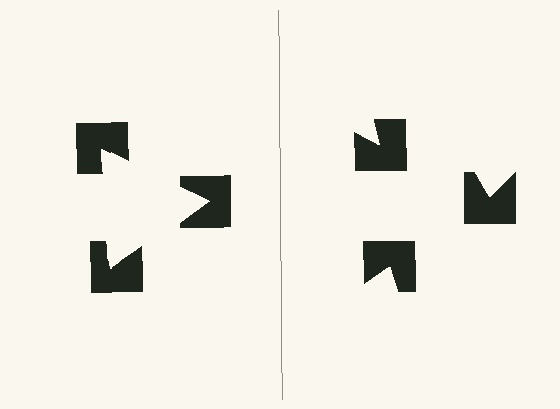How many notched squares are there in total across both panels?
6 — 3 on each side.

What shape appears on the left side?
An illusory triangle.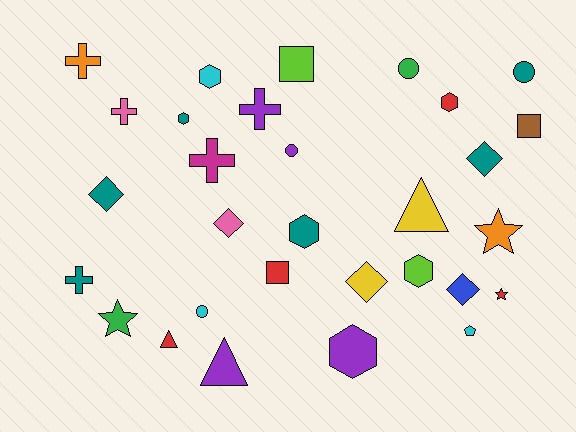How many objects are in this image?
There are 30 objects.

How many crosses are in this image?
There are 5 crosses.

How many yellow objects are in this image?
There are 2 yellow objects.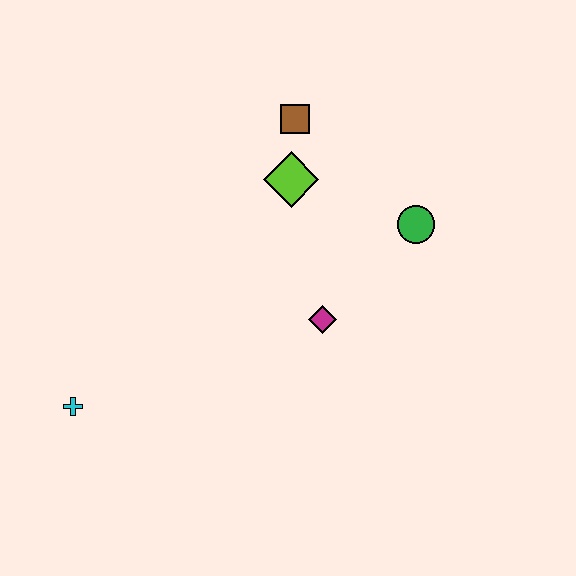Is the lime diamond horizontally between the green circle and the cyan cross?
Yes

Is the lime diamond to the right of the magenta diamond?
No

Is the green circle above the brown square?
No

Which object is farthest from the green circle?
The cyan cross is farthest from the green circle.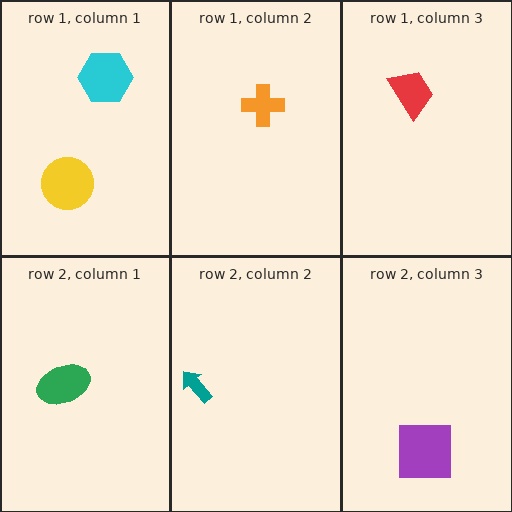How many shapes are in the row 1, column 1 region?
2.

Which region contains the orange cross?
The row 1, column 2 region.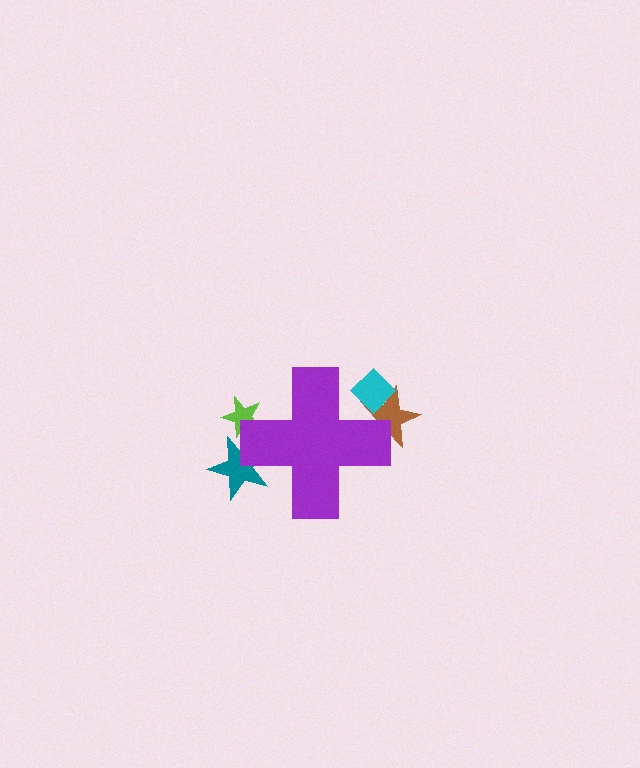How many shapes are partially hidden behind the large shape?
4 shapes are partially hidden.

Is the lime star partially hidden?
Yes, the lime star is partially hidden behind the purple cross.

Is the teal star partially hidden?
Yes, the teal star is partially hidden behind the purple cross.